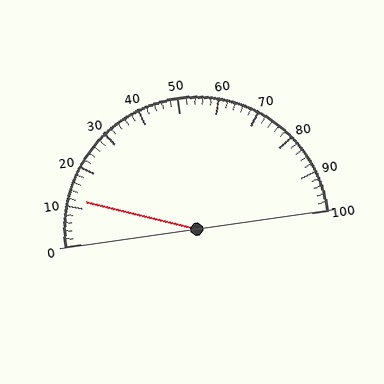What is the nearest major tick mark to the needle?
The nearest major tick mark is 10.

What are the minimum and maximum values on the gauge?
The gauge ranges from 0 to 100.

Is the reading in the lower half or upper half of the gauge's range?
The reading is in the lower half of the range (0 to 100).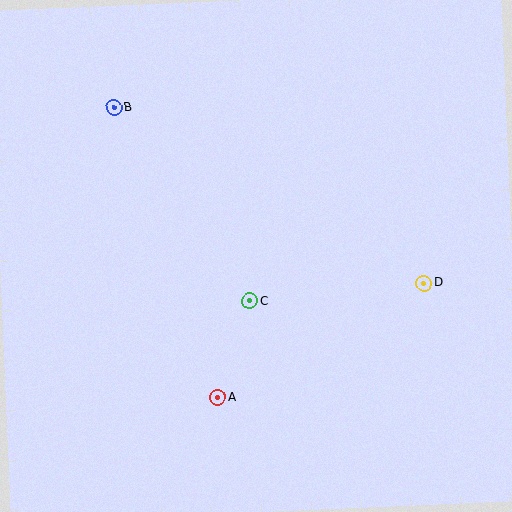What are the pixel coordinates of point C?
Point C is at (250, 301).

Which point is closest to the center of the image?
Point C at (250, 301) is closest to the center.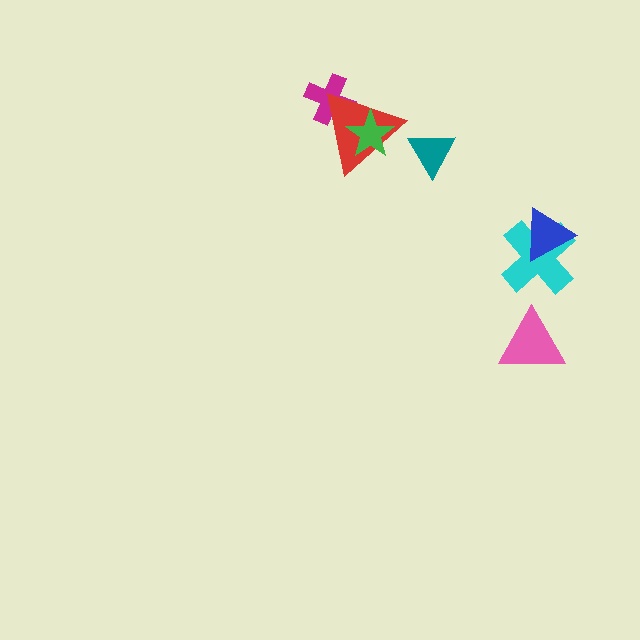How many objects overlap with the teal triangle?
0 objects overlap with the teal triangle.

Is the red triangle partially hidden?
Yes, it is partially covered by another shape.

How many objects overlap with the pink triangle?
0 objects overlap with the pink triangle.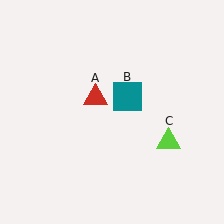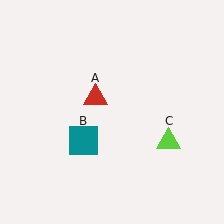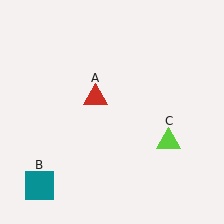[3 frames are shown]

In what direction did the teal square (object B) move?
The teal square (object B) moved down and to the left.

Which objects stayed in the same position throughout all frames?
Red triangle (object A) and lime triangle (object C) remained stationary.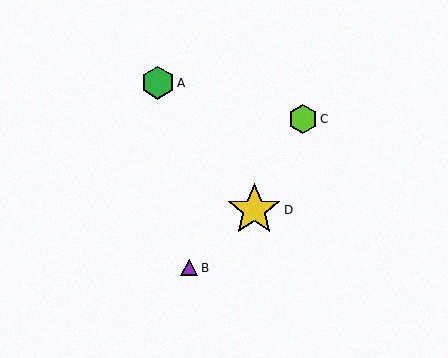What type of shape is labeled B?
Shape B is a purple triangle.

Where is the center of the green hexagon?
The center of the green hexagon is at (158, 83).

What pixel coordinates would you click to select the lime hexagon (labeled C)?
Click at (303, 119) to select the lime hexagon C.